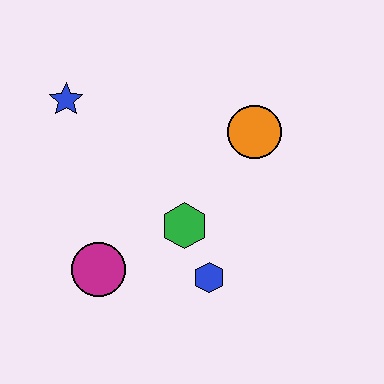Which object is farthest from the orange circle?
The magenta circle is farthest from the orange circle.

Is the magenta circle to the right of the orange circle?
No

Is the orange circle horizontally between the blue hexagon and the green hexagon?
No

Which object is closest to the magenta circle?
The green hexagon is closest to the magenta circle.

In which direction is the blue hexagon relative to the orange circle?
The blue hexagon is below the orange circle.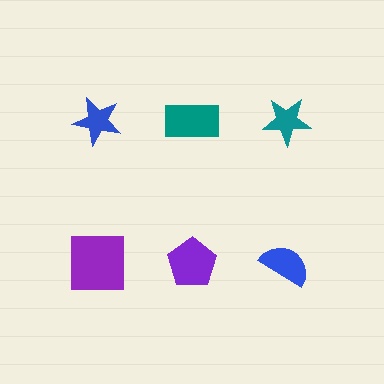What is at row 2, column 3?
A blue semicircle.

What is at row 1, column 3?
A teal star.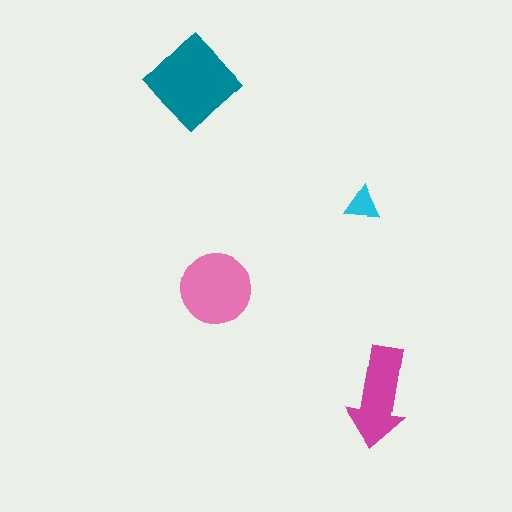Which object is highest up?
The teal diamond is topmost.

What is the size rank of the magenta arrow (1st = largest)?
3rd.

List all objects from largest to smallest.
The teal diamond, the pink circle, the magenta arrow, the cyan triangle.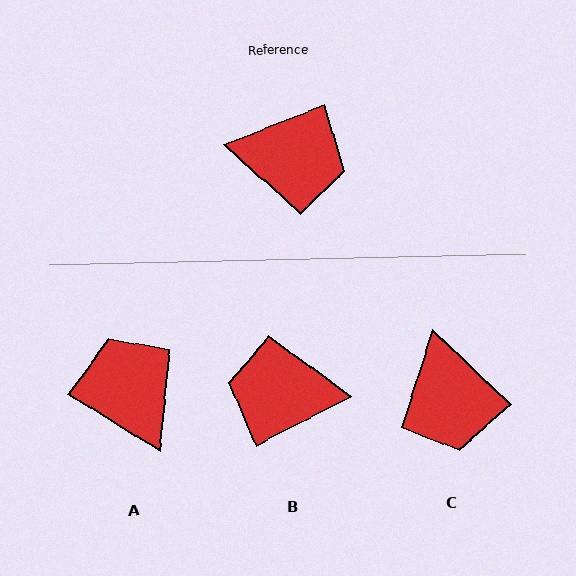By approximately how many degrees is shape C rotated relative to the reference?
Approximately 66 degrees clockwise.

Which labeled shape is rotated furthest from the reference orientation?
B, about 174 degrees away.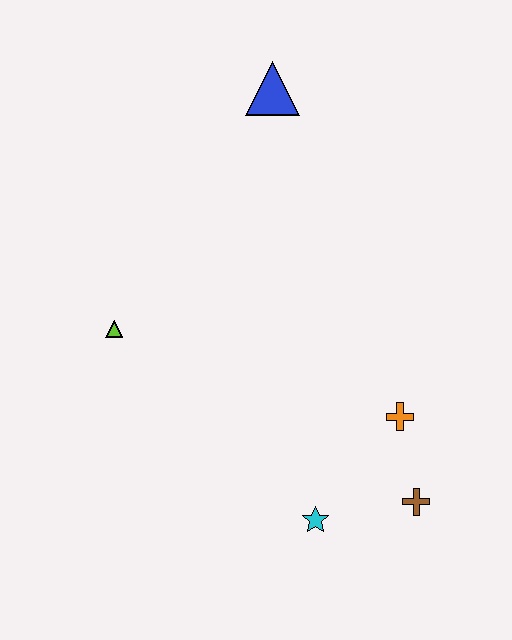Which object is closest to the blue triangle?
The lime triangle is closest to the blue triangle.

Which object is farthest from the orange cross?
The blue triangle is farthest from the orange cross.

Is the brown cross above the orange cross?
No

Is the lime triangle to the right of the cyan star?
No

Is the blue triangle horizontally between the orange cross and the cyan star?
No